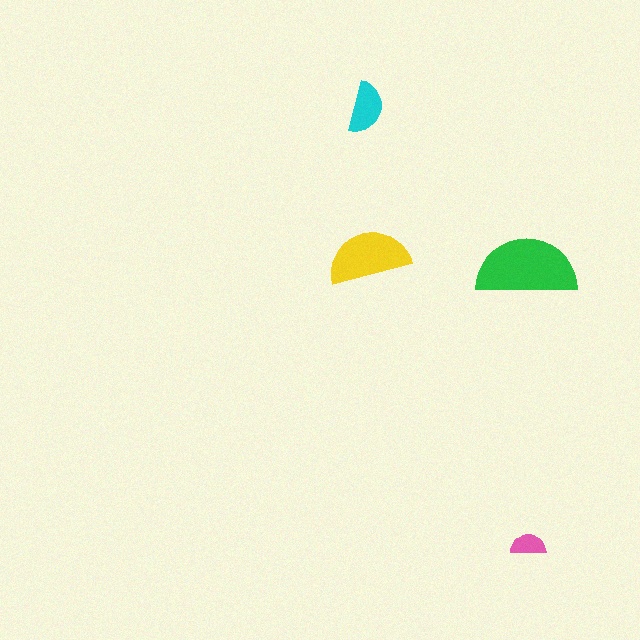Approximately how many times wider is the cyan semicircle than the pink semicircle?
About 1.5 times wider.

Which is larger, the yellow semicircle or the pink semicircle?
The yellow one.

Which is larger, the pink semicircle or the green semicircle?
The green one.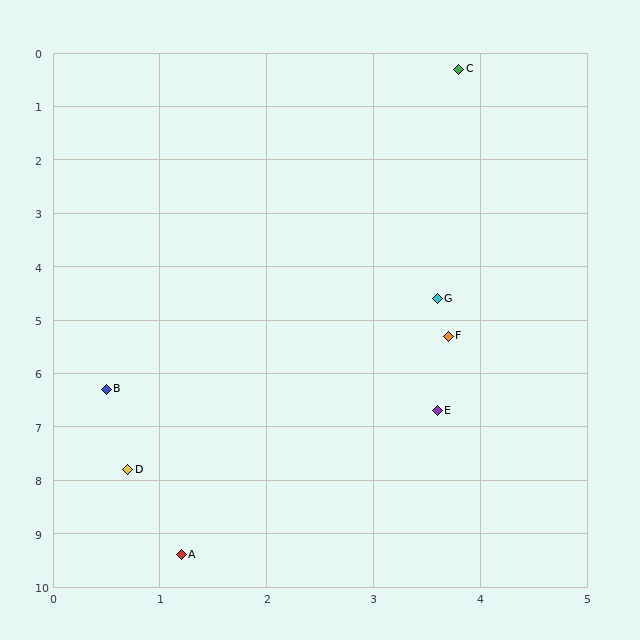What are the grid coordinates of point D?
Point D is at approximately (0.7, 7.8).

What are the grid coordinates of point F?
Point F is at approximately (3.7, 5.3).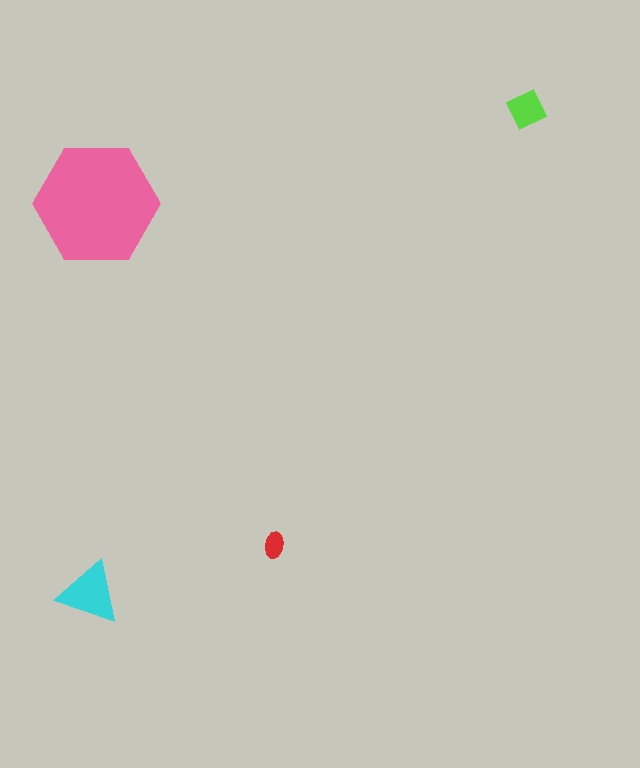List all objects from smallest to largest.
The red ellipse, the lime square, the cyan triangle, the pink hexagon.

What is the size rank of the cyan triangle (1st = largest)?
2nd.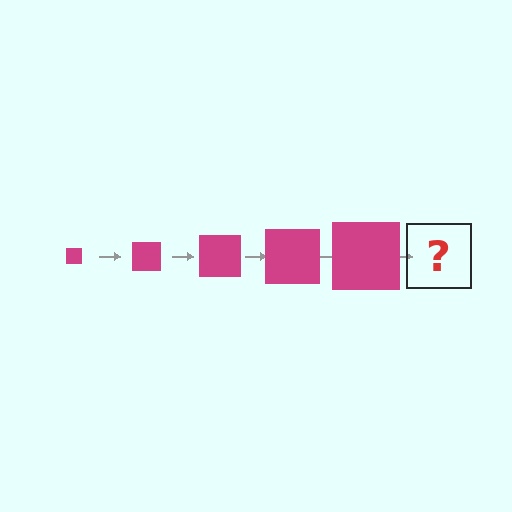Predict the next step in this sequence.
The next step is a magenta square, larger than the previous one.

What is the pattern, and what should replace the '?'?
The pattern is that the square gets progressively larger each step. The '?' should be a magenta square, larger than the previous one.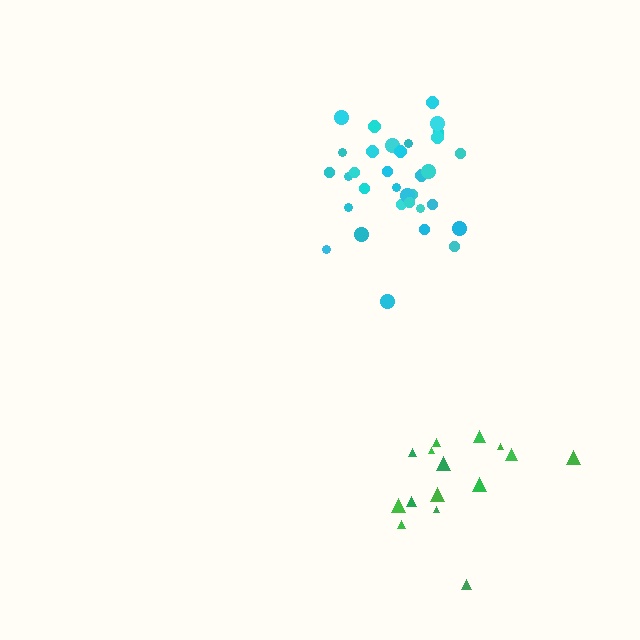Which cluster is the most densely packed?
Cyan.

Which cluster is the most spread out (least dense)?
Green.